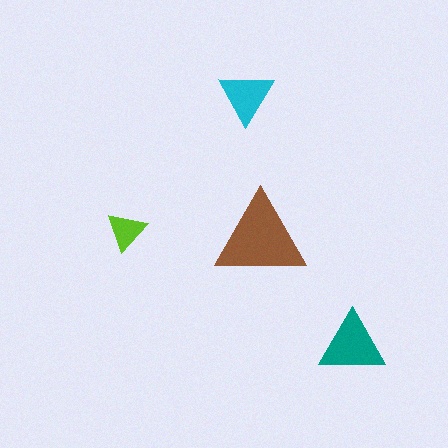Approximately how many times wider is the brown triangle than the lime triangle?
About 2.5 times wider.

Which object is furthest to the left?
The lime triangle is leftmost.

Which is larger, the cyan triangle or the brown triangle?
The brown one.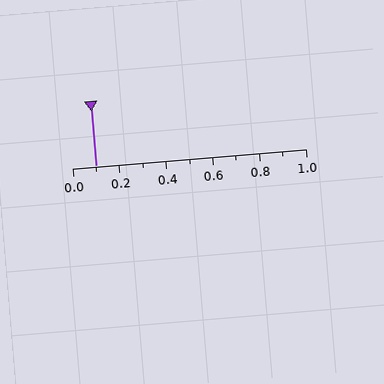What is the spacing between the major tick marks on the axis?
The major ticks are spaced 0.2 apart.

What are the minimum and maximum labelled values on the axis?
The axis runs from 0.0 to 1.0.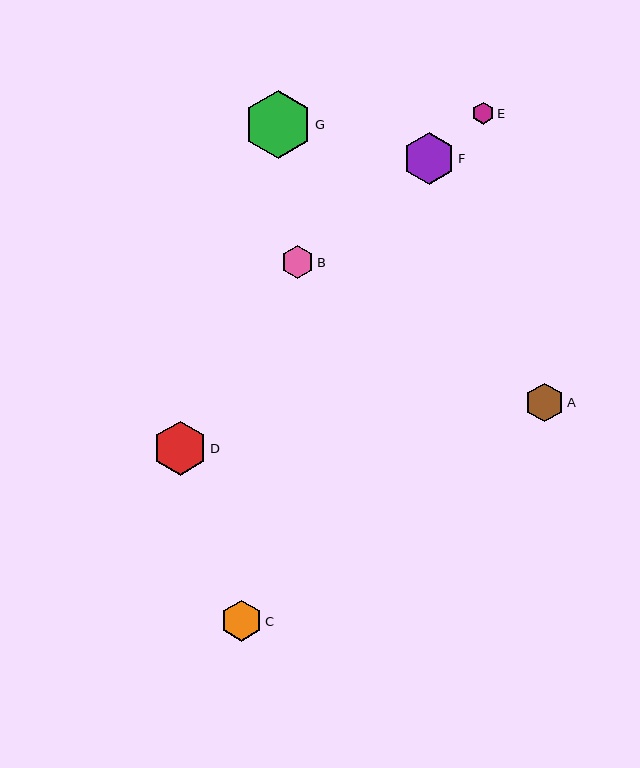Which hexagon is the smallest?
Hexagon E is the smallest with a size of approximately 22 pixels.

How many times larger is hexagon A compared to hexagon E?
Hexagon A is approximately 1.7 times the size of hexagon E.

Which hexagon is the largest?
Hexagon G is the largest with a size of approximately 68 pixels.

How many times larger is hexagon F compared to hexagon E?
Hexagon F is approximately 2.3 times the size of hexagon E.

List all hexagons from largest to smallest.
From largest to smallest: G, D, F, C, A, B, E.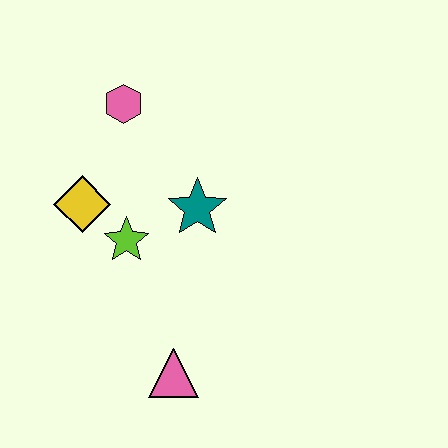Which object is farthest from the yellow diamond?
The pink triangle is farthest from the yellow diamond.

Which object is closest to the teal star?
The lime star is closest to the teal star.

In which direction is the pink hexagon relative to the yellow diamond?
The pink hexagon is above the yellow diamond.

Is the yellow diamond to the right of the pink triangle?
No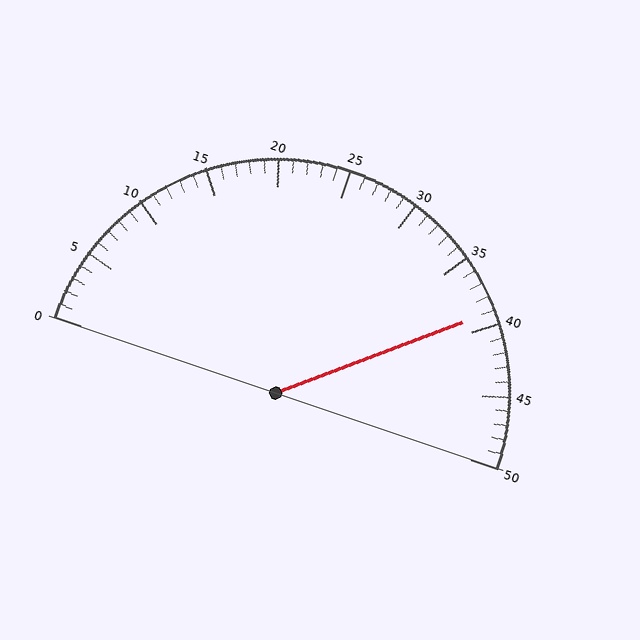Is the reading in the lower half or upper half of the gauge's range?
The reading is in the upper half of the range (0 to 50).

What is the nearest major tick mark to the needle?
The nearest major tick mark is 40.